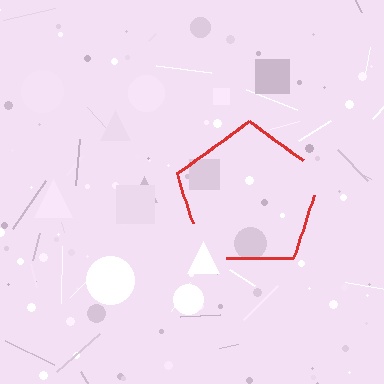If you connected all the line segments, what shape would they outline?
They would outline a pentagon.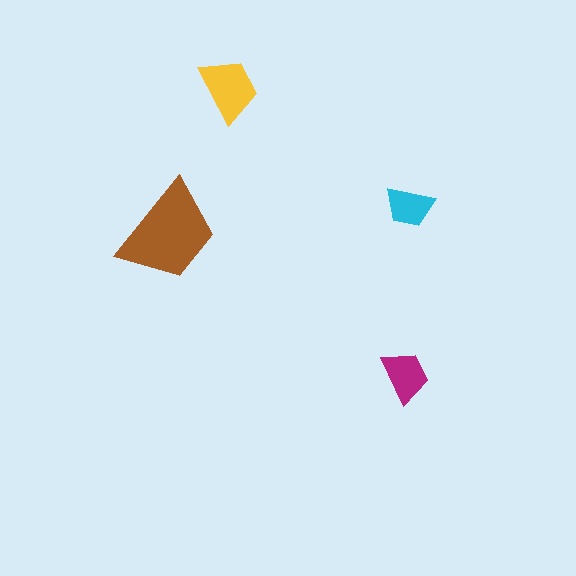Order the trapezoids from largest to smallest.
the brown one, the yellow one, the magenta one, the cyan one.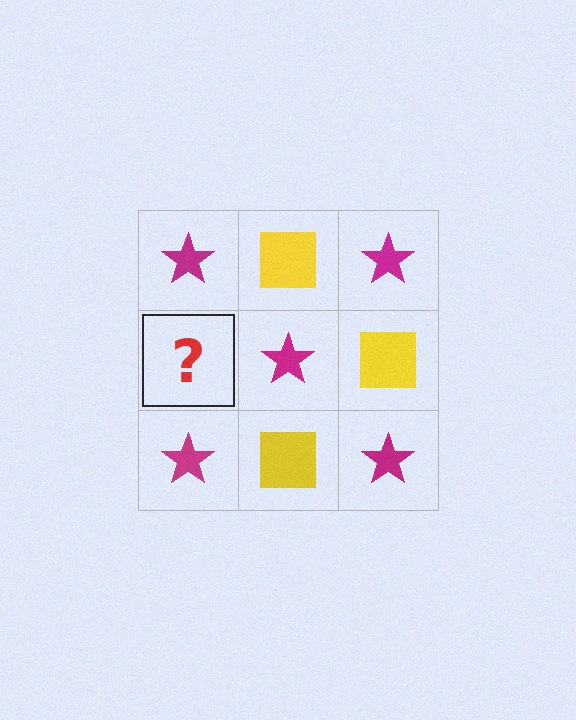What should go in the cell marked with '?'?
The missing cell should contain a yellow square.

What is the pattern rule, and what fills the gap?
The rule is that it alternates magenta star and yellow square in a checkerboard pattern. The gap should be filled with a yellow square.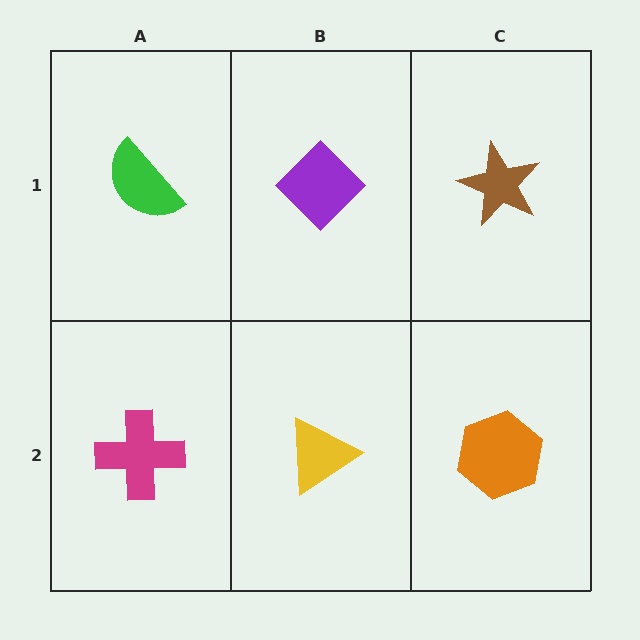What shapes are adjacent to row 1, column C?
An orange hexagon (row 2, column C), a purple diamond (row 1, column B).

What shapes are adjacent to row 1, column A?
A magenta cross (row 2, column A), a purple diamond (row 1, column B).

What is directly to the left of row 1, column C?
A purple diamond.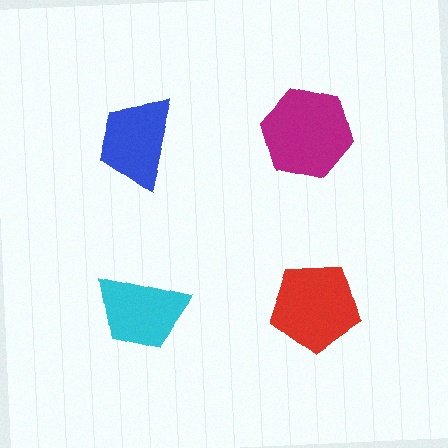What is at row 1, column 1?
A blue trapezoid.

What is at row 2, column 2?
A red pentagon.